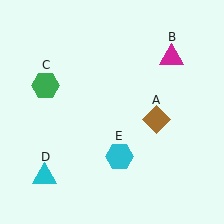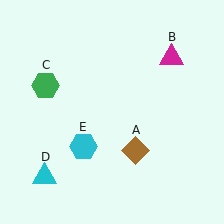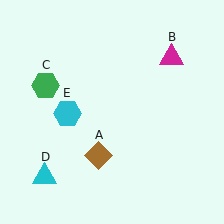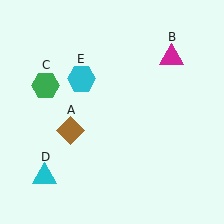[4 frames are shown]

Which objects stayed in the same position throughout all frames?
Magenta triangle (object B) and green hexagon (object C) and cyan triangle (object D) remained stationary.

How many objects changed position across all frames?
2 objects changed position: brown diamond (object A), cyan hexagon (object E).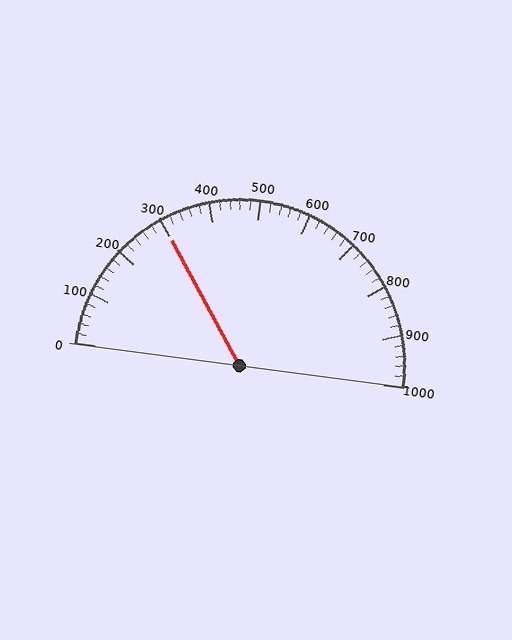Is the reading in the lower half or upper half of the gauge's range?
The reading is in the lower half of the range (0 to 1000).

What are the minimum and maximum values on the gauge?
The gauge ranges from 0 to 1000.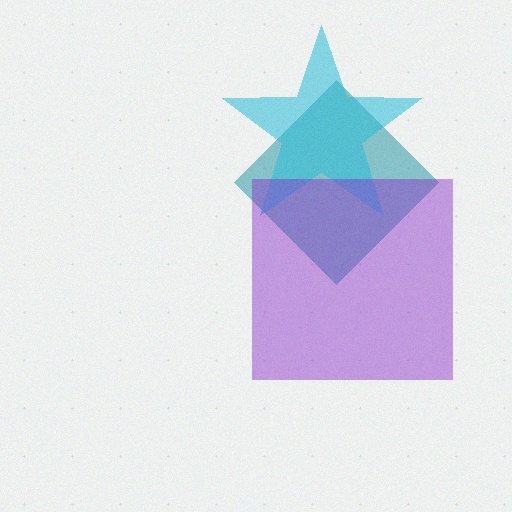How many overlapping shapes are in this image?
There are 3 overlapping shapes in the image.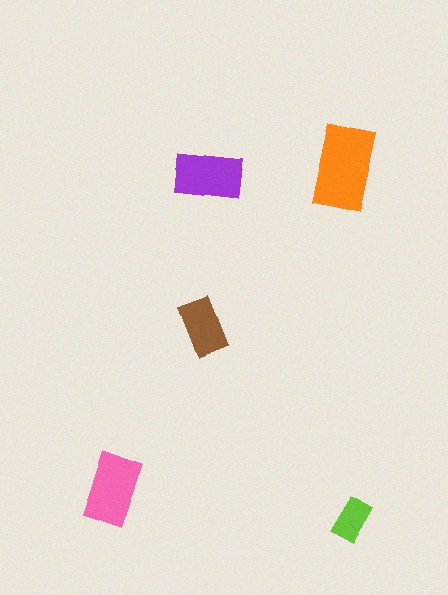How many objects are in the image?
There are 5 objects in the image.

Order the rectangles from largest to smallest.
the orange one, the pink one, the purple one, the brown one, the lime one.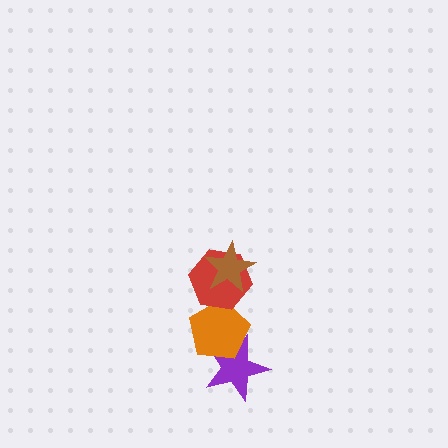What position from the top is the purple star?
The purple star is 4th from the top.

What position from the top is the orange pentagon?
The orange pentagon is 3rd from the top.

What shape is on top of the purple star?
The orange pentagon is on top of the purple star.